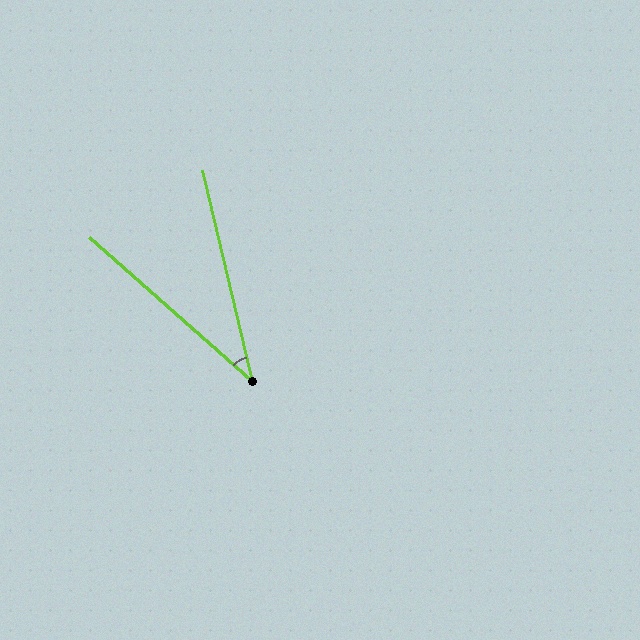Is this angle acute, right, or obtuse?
It is acute.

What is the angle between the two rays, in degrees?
Approximately 35 degrees.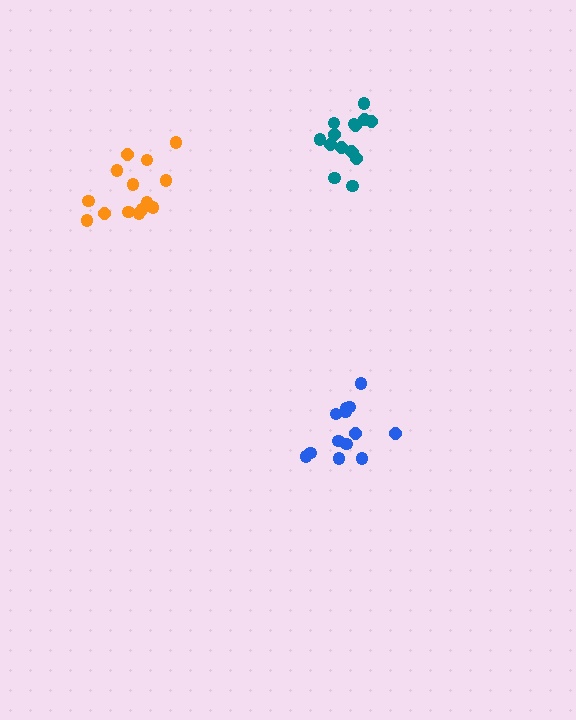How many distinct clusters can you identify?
There are 3 distinct clusters.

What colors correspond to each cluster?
The clusters are colored: blue, teal, orange.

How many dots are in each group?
Group 1: 14 dots, Group 2: 15 dots, Group 3: 14 dots (43 total).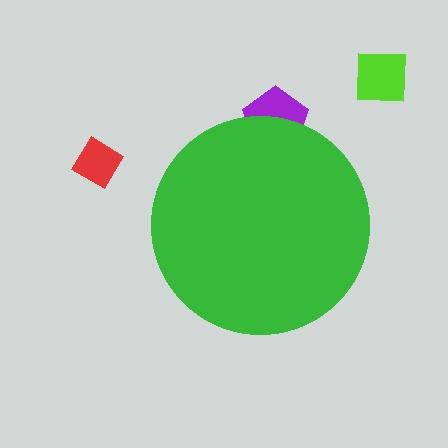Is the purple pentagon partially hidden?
Yes, the purple pentagon is partially hidden behind the green circle.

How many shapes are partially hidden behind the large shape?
1 shape is partially hidden.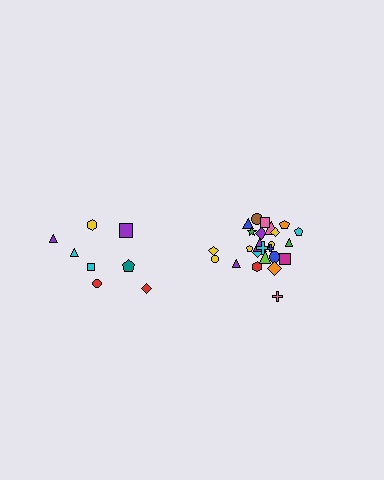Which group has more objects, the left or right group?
The right group.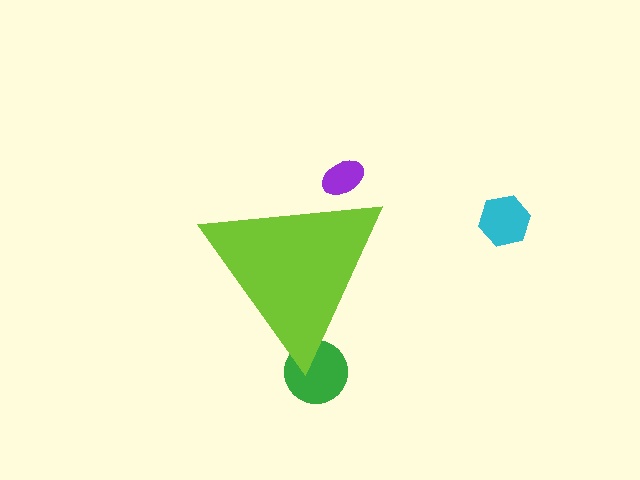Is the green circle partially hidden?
Yes, the green circle is partially hidden behind the lime triangle.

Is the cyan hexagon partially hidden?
No, the cyan hexagon is fully visible.